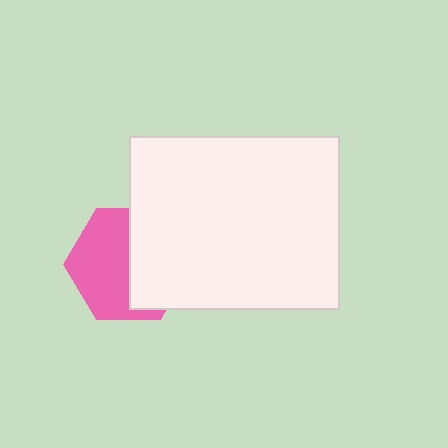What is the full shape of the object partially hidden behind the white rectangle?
The partially hidden object is a pink hexagon.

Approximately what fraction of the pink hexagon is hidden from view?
Roughly 46% of the pink hexagon is hidden behind the white rectangle.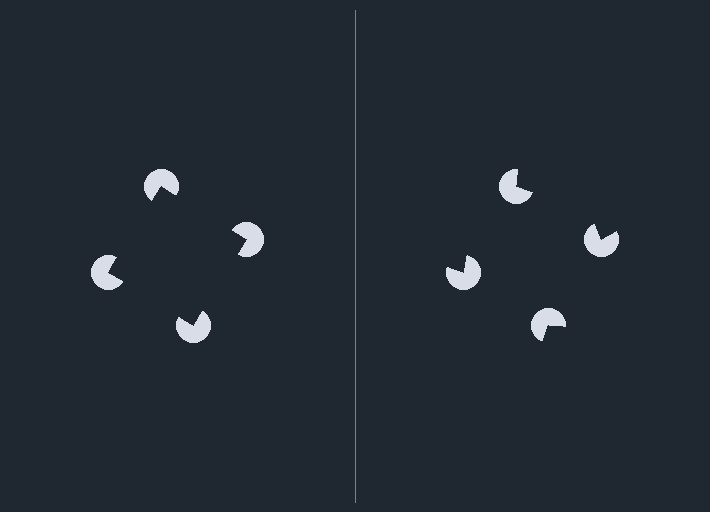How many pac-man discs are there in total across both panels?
8 — 4 on each side.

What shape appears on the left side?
An illusory square.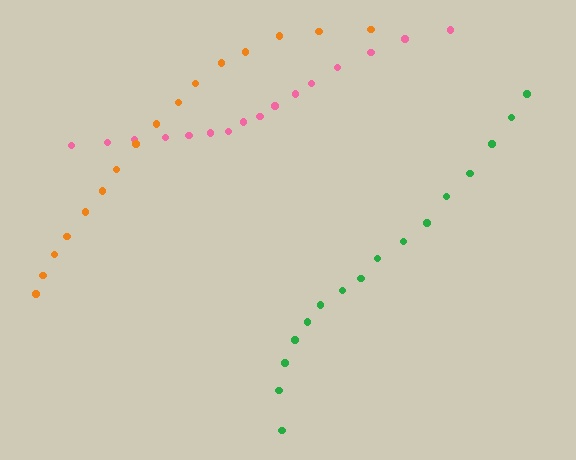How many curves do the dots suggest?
There are 3 distinct paths.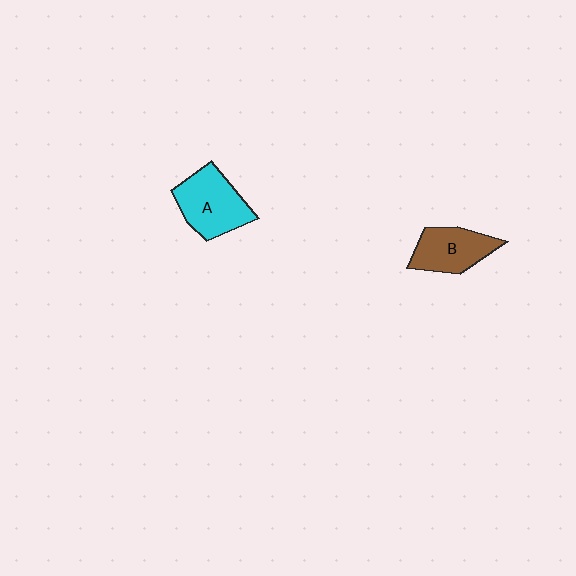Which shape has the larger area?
Shape A (cyan).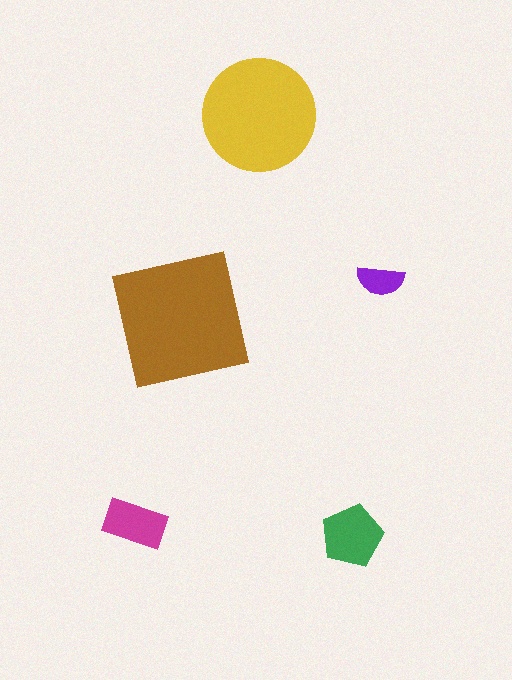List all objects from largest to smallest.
The brown square, the yellow circle, the green pentagon, the magenta rectangle, the purple semicircle.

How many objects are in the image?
There are 5 objects in the image.